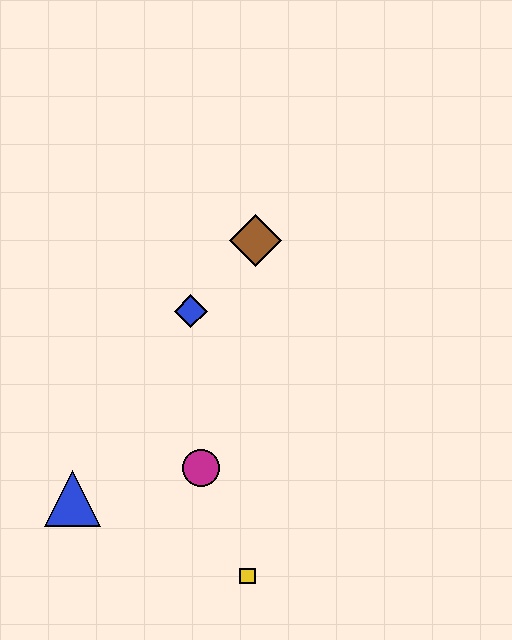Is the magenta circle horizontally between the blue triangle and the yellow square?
Yes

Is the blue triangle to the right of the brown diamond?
No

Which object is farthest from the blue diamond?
The yellow square is farthest from the blue diamond.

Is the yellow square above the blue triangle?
No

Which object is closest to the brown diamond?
The blue diamond is closest to the brown diamond.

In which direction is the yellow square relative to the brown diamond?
The yellow square is below the brown diamond.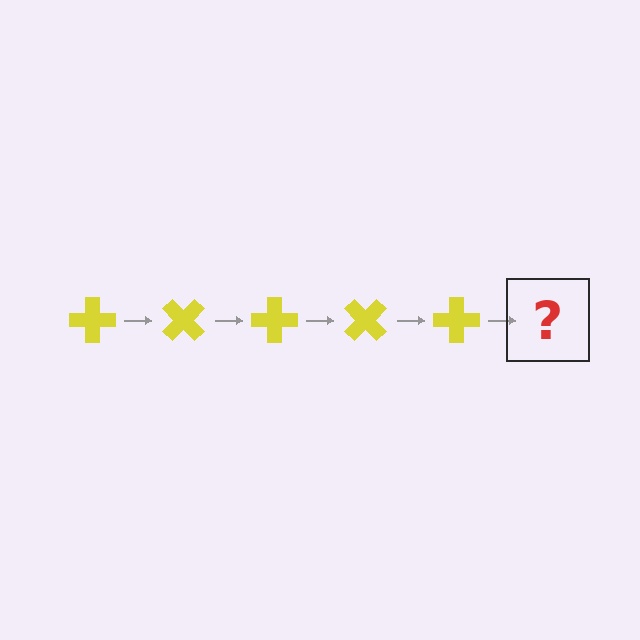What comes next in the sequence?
The next element should be a yellow cross rotated 225 degrees.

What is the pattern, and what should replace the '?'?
The pattern is that the cross rotates 45 degrees each step. The '?' should be a yellow cross rotated 225 degrees.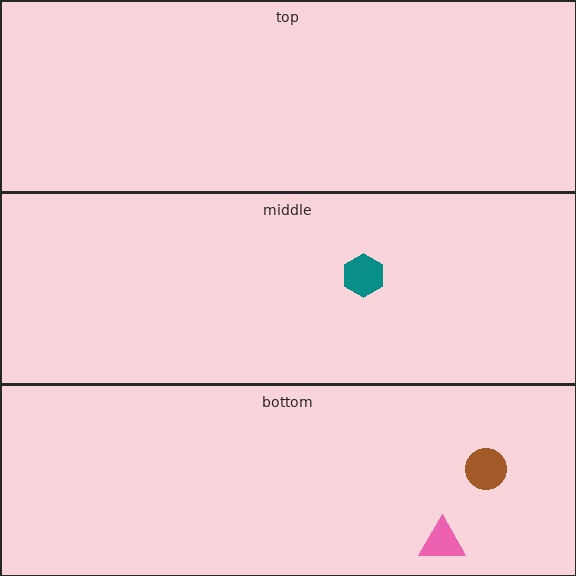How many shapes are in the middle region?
1.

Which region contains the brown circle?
The bottom region.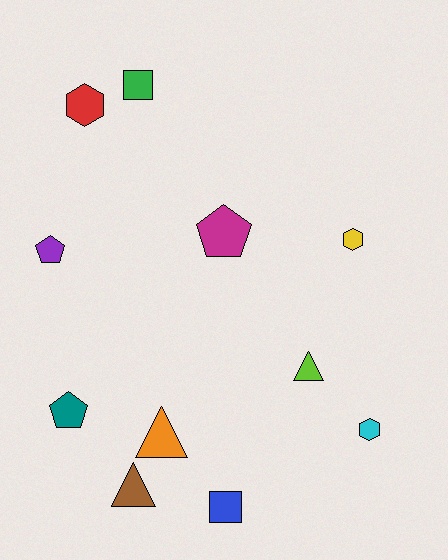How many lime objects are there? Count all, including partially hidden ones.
There is 1 lime object.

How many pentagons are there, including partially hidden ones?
There are 3 pentagons.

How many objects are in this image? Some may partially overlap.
There are 11 objects.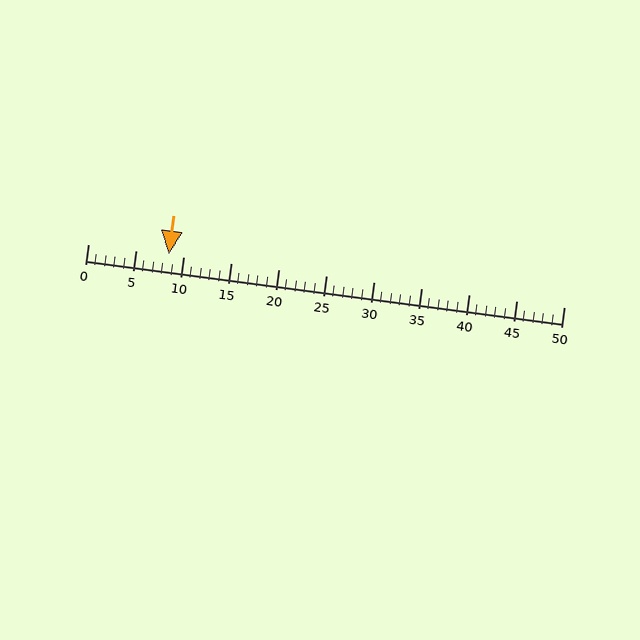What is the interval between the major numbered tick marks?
The major tick marks are spaced 5 units apart.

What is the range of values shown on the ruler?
The ruler shows values from 0 to 50.